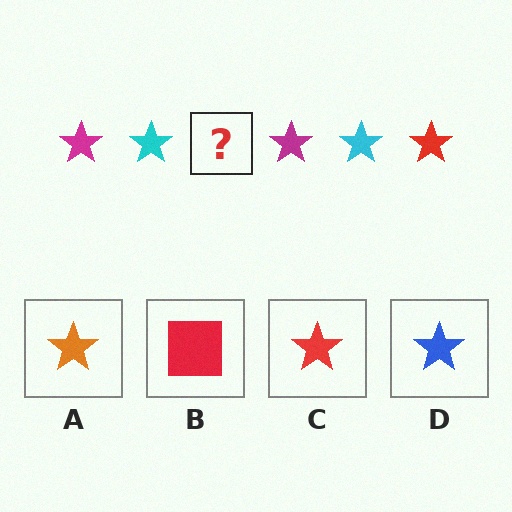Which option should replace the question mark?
Option C.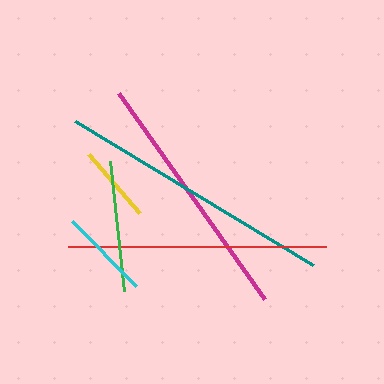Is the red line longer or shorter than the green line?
The red line is longer than the green line.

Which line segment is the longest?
The teal line is the longest at approximately 278 pixels.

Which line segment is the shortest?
The yellow line is the shortest at approximately 77 pixels.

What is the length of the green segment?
The green segment is approximately 130 pixels long.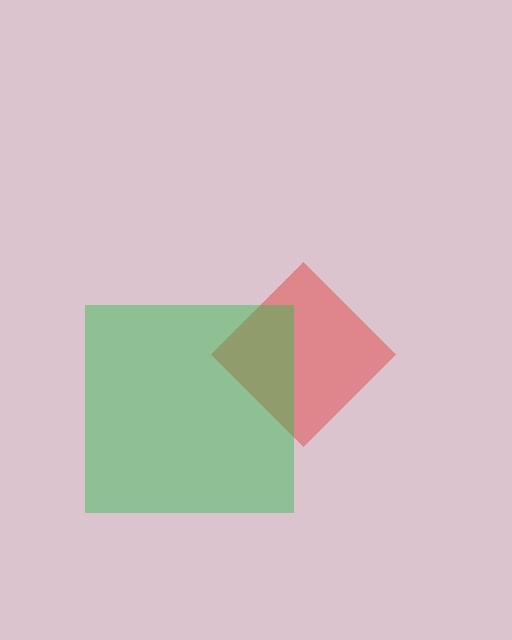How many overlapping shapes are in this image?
There are 2 overlapping shapes in the image.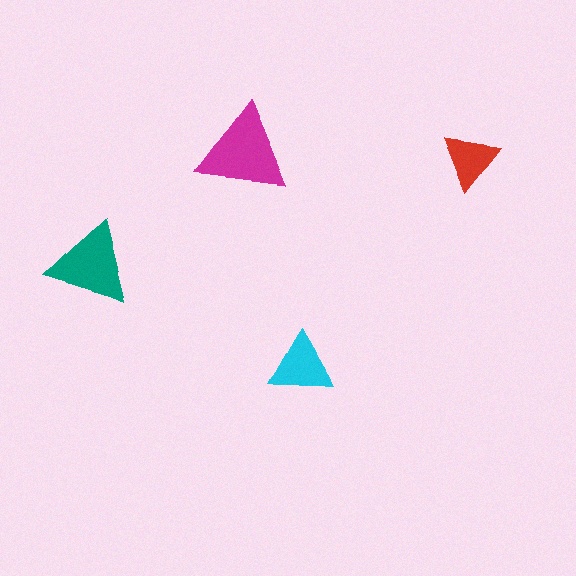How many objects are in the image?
There are 4 objects in the image.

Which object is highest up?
The red triangle is topmost.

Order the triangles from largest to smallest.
the magenta one, the teal one, the cyan one, the red one.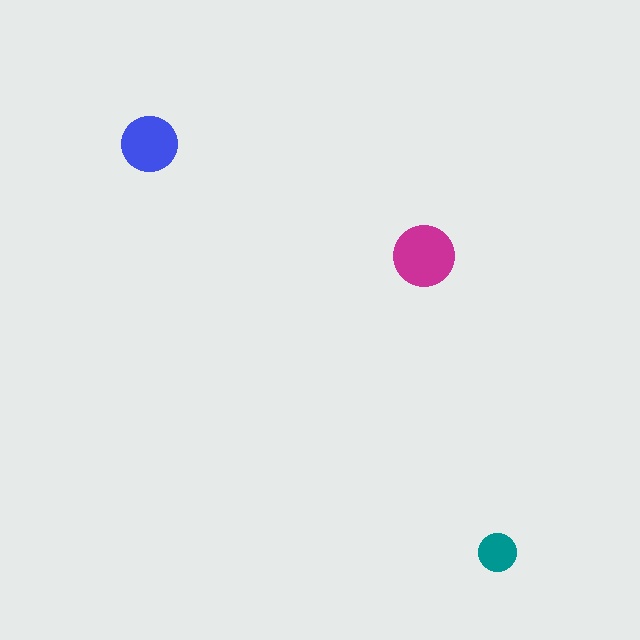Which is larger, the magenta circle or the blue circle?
The magenta one.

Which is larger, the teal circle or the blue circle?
The blue one.